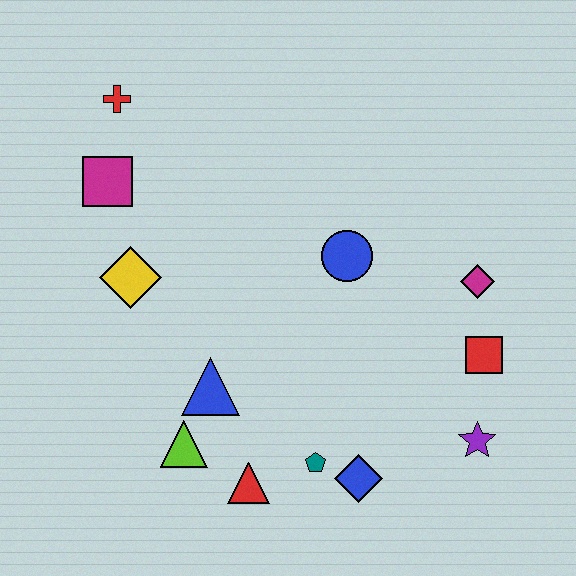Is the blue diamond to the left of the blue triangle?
No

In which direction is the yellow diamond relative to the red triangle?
The yellow diamond is above the red triangle.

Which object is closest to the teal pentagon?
The blue diamond is closest to the teal pentagon.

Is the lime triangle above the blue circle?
No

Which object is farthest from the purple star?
The red cross is farthest from the purple star.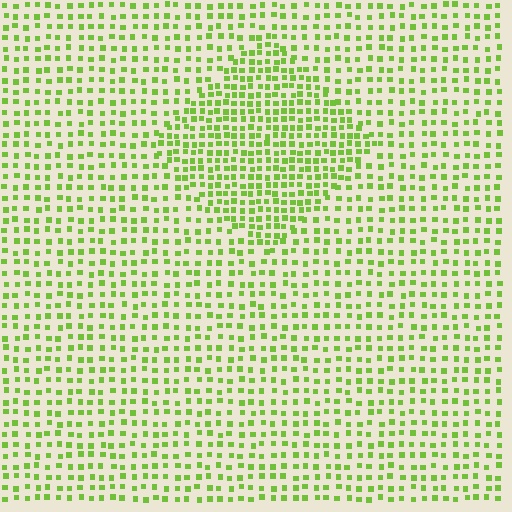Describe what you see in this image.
The image contains small lime elements arranged at two different densities. A diamond-shaped region is visible where the elements are more densely packed than the surrounding area.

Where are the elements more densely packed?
The elements are more densely packed inside the diamond boundary.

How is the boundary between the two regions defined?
The boundary is defined by a change in element density (approximately 1.7x ratio). All elements are the same color, size, and shape.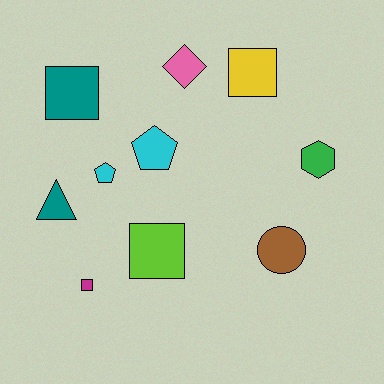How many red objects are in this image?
There are no red objects.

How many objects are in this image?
There are 10 objects.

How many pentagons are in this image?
There are 2 pentagons.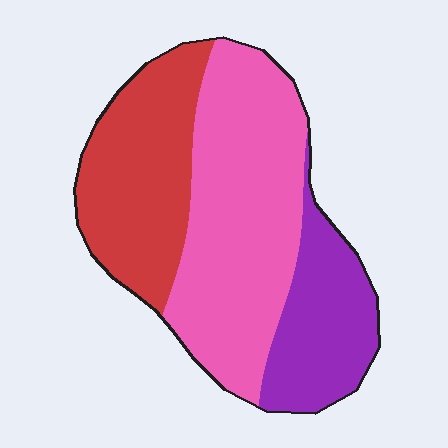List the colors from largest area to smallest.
From largest to smallest: pink, red, purple.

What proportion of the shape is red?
Red covers roughly 30% of the shape.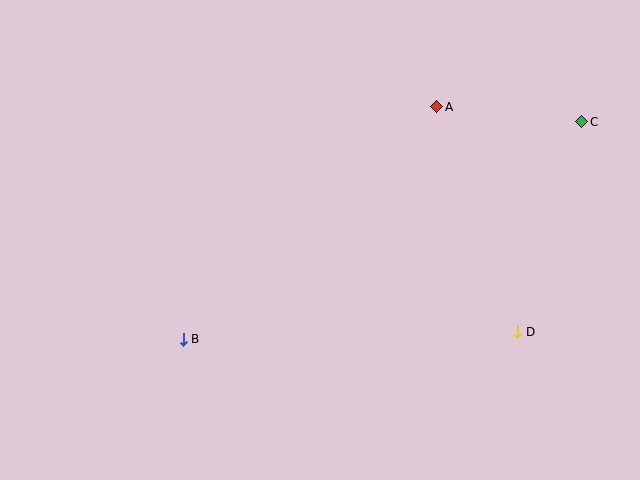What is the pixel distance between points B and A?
The distance between B and A is 344 pixels.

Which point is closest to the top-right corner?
Point C is closest to the top-right corner.